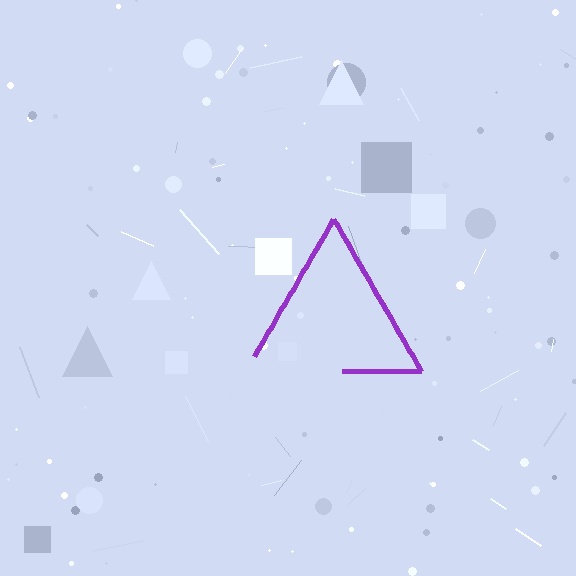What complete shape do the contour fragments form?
The contour fragments form a triangle.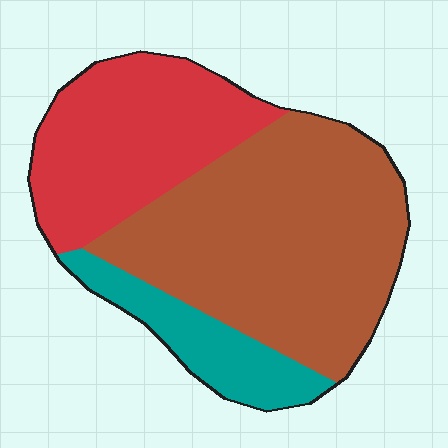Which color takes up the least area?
Teal, at roughly 15%.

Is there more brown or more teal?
Brown.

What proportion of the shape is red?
Red takes up about one third (1/3) of the shape.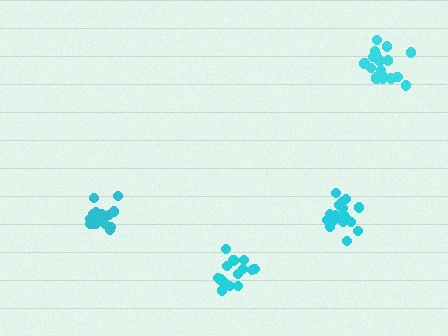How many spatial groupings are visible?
There are 4 spatial groupings.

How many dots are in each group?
Group 1: 19 dots, Group 2: 14 dots, Group 3: 19 dots, Group 4: 19 dots (71 total).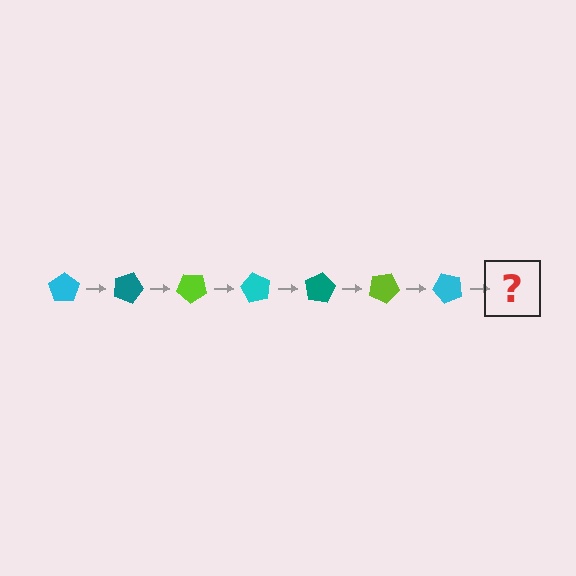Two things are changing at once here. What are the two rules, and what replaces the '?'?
The two rules are that it rotates 20 degrees each step and the color cycles through cyan, teal, and lime. The '?' should be a teal pentagon, rotated 140 degrees from the start.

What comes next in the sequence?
The next element should be a teal pentagon, rotated 140 degrees from the start.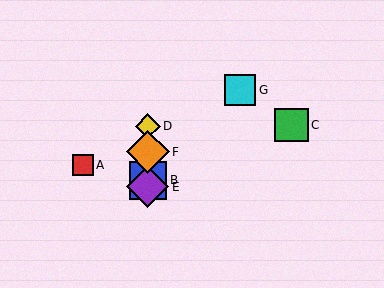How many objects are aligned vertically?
4 objects (B, D, E, F) are aligned vertically.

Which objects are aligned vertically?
Objects B, D, E, F are aligned vertically.